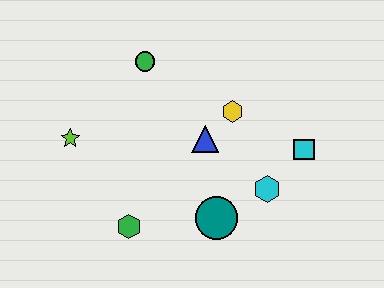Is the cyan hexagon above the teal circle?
Yes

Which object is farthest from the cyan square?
The lime star is farthest from the cyan square.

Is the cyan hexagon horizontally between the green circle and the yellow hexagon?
No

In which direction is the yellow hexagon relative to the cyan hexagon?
The yellow hexagon is above the cyan hexagon.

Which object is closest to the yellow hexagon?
The blue triangle is closest to the yellow hexagon.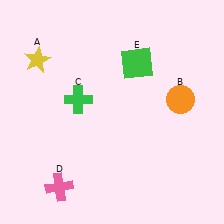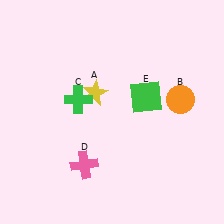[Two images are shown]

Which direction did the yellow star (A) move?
The yellow star (A) moved right.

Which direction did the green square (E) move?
The green square (E) moved down.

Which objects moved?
The objects that moved are: the yellow star (A), the pink cross (D), the green square (E).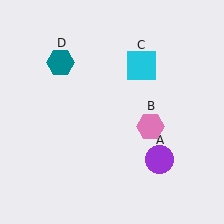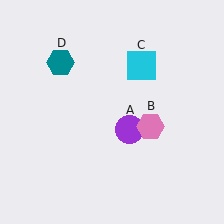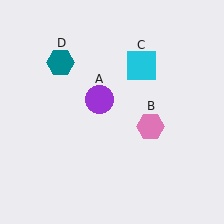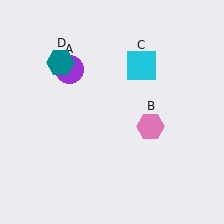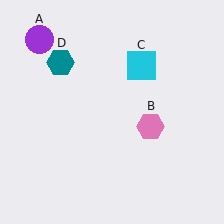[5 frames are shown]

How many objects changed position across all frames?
1 object changed position: purple circle (object A).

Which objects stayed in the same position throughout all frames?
Pink hexagon (object B) and cyan square (object C) and teal hexagon (object D) remained stationary.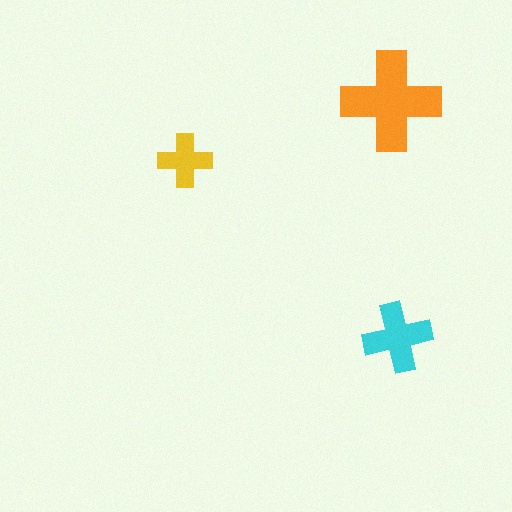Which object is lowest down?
The cyan cross is bottommost.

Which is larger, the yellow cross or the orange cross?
The orange one.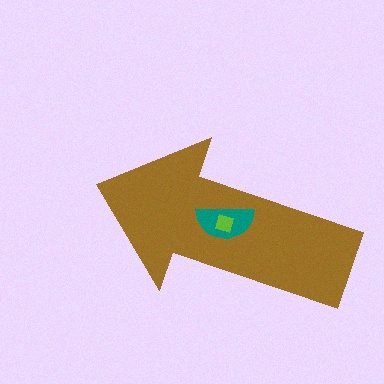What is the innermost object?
The lime square.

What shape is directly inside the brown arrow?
The teal semicircle.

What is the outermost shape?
The brown arrow.